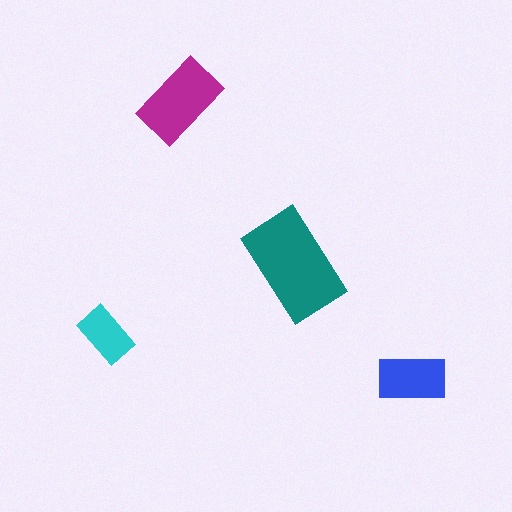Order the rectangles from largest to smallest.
the teal one, the magenta one, the blue one, the cyan one.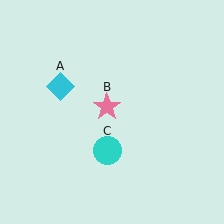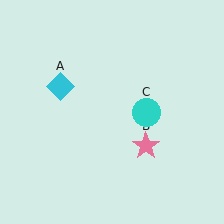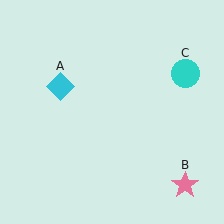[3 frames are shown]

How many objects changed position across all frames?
2 objects changed position: pink star (object B), cyan circle (object C).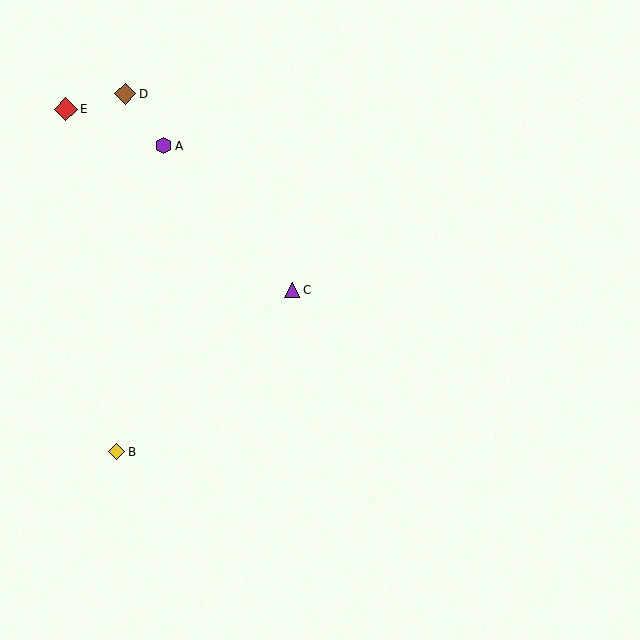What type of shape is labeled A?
Shape A is a purple hexagon.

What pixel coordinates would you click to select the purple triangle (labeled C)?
Click at (292, 290) to select the purple triangle C.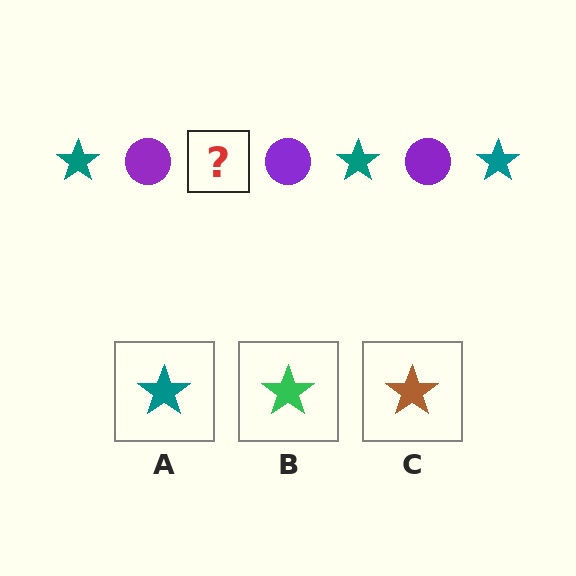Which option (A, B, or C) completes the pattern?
A.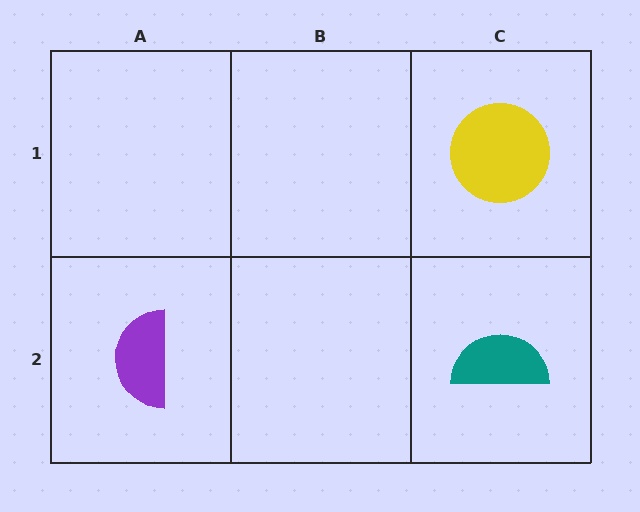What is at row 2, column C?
A teal semicircle.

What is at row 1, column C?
A yellow circle.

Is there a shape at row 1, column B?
No, that cell is empty.